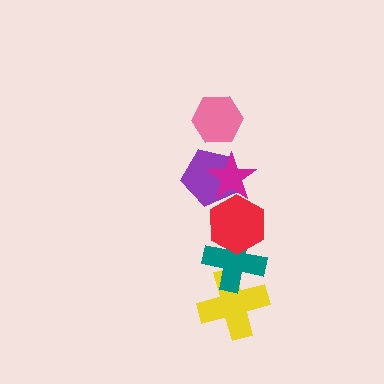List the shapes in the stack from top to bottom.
From top to bottom: the pink hexagon, the magenta star, the purple pentagon, the red hexagon, the teal cross, the yellow cross.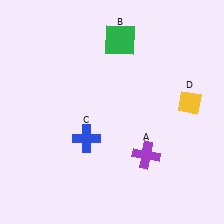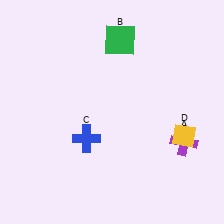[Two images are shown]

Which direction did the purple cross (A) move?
The purple cross (A) moved right.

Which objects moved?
The objects that moved are: the purple cross (A), the yellow diamond (D).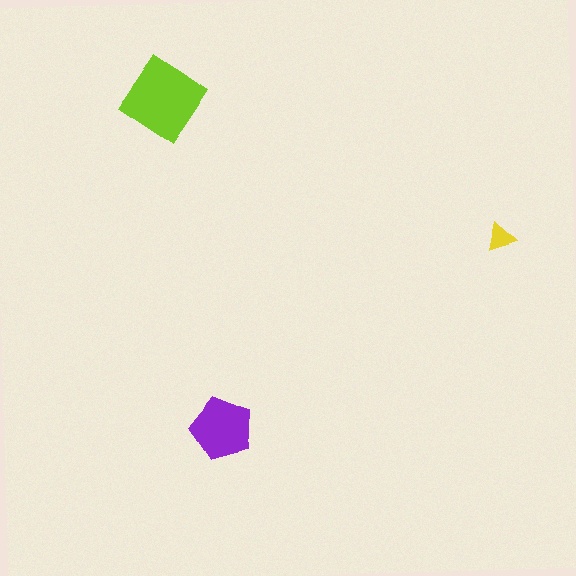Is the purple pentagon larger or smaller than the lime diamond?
Smaller.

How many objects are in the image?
There are 3 objects in the image.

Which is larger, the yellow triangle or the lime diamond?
The lime diamond.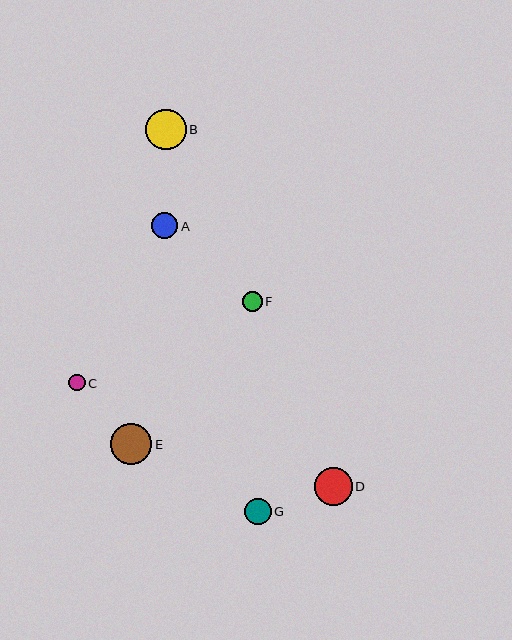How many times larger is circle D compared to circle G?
Circle D is approximately 1.4 times the size of circle G.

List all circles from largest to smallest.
From largest to smallest: E, B, D, A, G, F, C.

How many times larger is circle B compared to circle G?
Circle B is approximately 1.5 times the size of circle G.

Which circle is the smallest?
Circle C is the smallest with a size of approximately 16 pixels.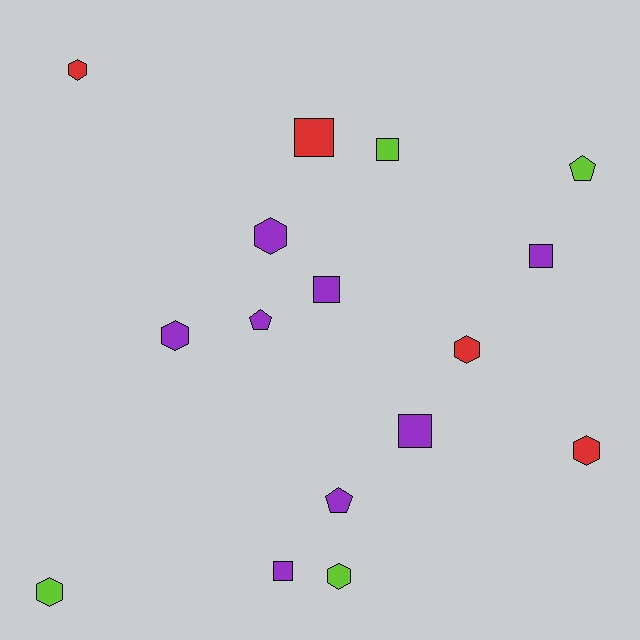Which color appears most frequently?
Purple, with 8 objects.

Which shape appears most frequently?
Hexagon, with 7 objects.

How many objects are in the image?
There are 16 objects.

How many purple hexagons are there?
There are 2 purple hexagons.